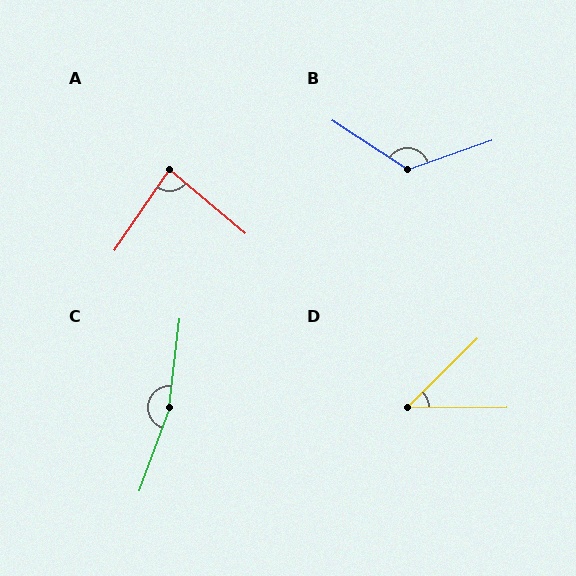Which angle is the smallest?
D, at approximately 44 degrees.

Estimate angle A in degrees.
Approximately 84 degrees.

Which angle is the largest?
C, at approximately 167 degrees.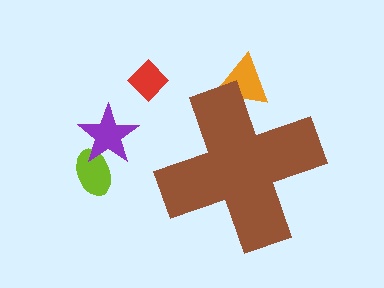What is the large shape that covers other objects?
A brown cross.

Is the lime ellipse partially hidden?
No, the lime ellipse is fully visible.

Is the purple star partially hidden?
No, the purple star is fully visible.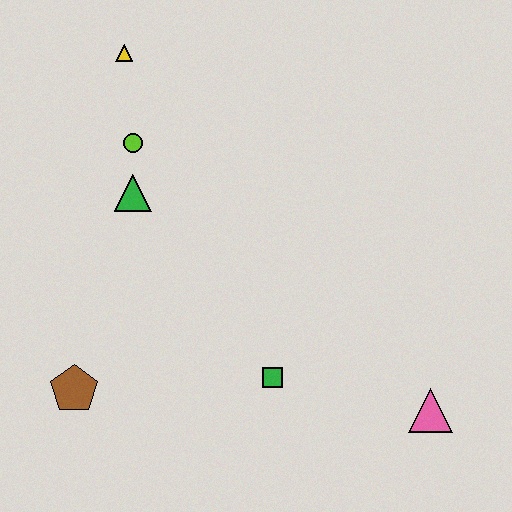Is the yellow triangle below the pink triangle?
No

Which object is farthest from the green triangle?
The pink triangle is farthest from the green triangle.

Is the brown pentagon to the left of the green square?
Yes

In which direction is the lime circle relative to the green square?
The lime circle is above the green square.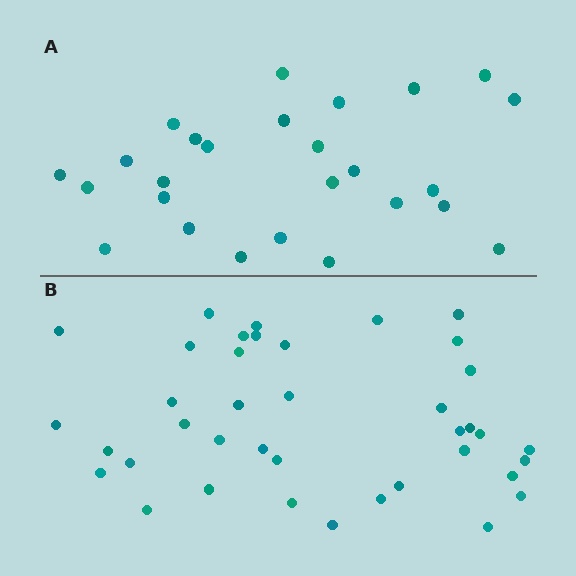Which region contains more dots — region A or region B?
Region B (the bottom region) has more dots.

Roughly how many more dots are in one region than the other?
Region B has approximately 15 more dots than region A.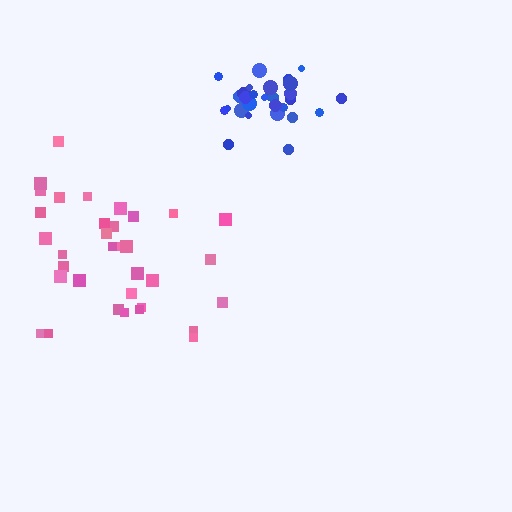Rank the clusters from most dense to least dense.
blue, pink.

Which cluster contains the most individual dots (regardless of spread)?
Pink (34).